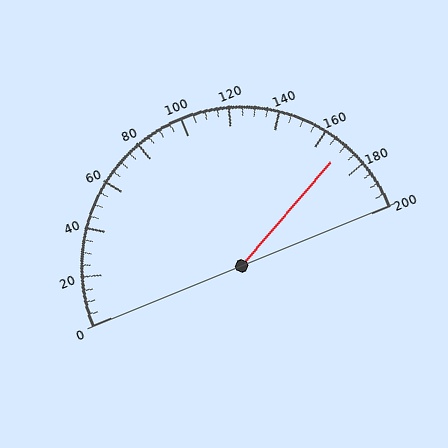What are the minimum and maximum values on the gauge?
The gauge ranges from 0 to 200.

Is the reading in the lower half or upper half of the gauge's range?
The reading is in the upper half of the range (0 to 200).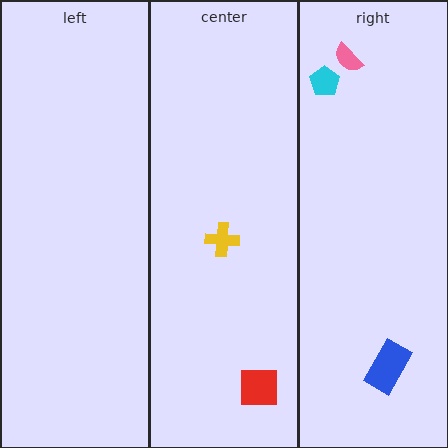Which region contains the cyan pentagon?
The right region.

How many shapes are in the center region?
2.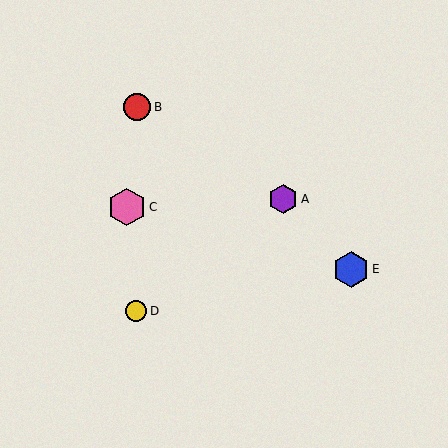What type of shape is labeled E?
Shape E is a blue hexagon.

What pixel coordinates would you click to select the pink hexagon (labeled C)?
Click at (127, 207) to select the pink hexagon C.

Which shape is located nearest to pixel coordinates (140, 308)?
The yellow circle (labeled D) at (136, 311) is nearest to that location.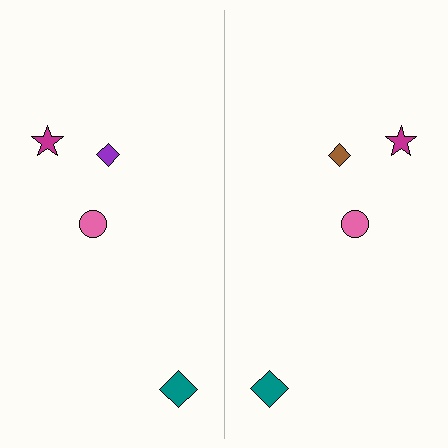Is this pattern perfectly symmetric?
No, the pattern is not perfectly symmetric. The brown diamond on the right side breaks the symmetry — its mirror counterpart is purple.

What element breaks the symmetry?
The brown diamond on the right side breaks the symmetry — its mirror counterpart is purple.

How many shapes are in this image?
There are 8 shapes in this image.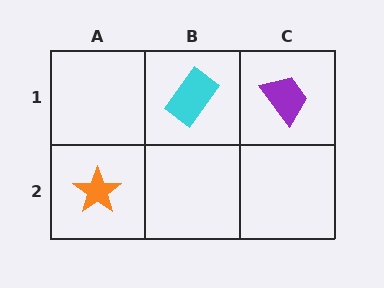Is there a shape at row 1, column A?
No, that cell is empty.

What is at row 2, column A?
An orange star.